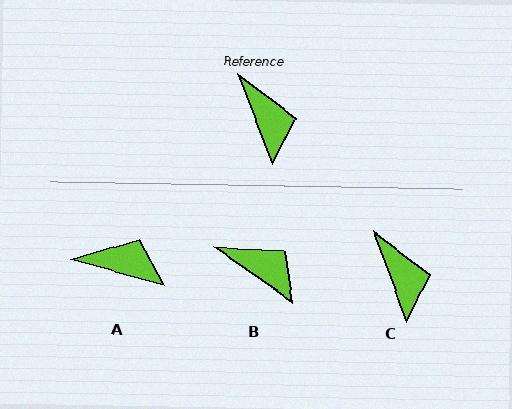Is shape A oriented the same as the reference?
No, it is off by about 54 degrees.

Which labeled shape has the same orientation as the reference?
C.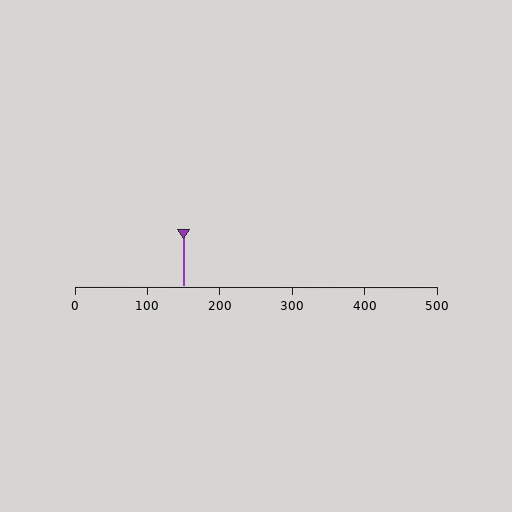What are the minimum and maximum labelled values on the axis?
The axis runs from 0 to 500.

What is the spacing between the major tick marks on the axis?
The major ticks are spaced 100 apart.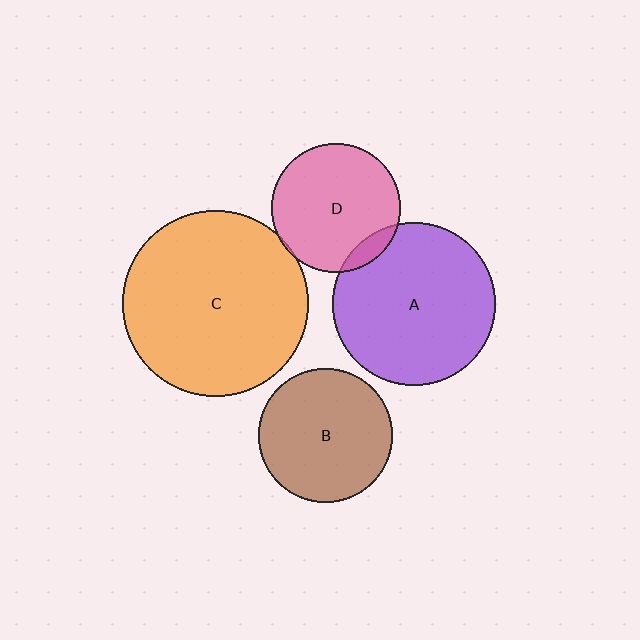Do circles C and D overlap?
Yes.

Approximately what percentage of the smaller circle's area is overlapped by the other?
Approximately 5%.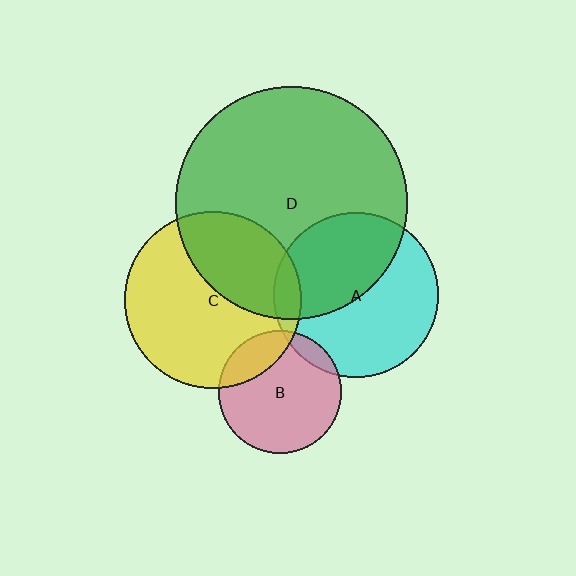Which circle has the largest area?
Circle D (green).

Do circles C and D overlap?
Yes.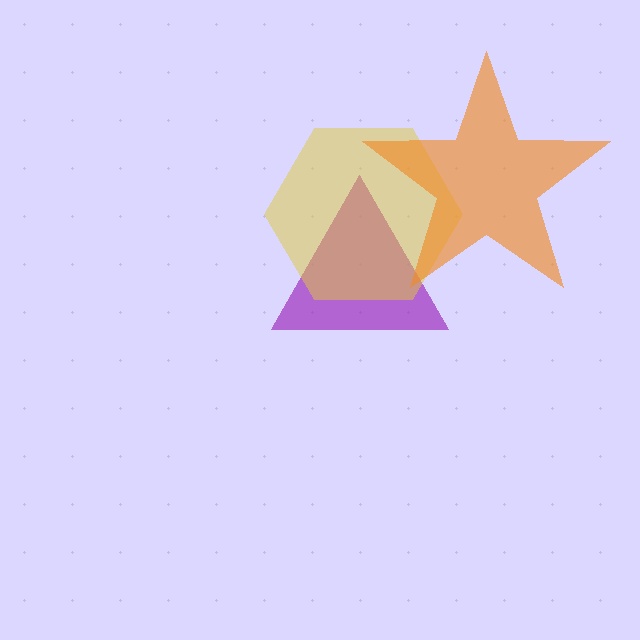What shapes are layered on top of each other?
The layered shapes are: a purple triangle, a yellow hexagon, an orange star.